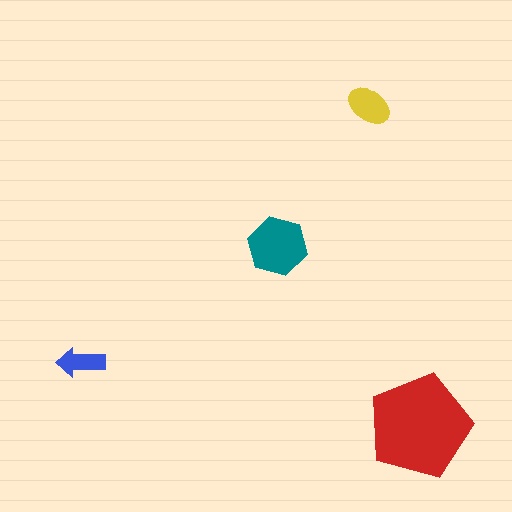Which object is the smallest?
The blue arrow.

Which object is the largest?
The red pentagon.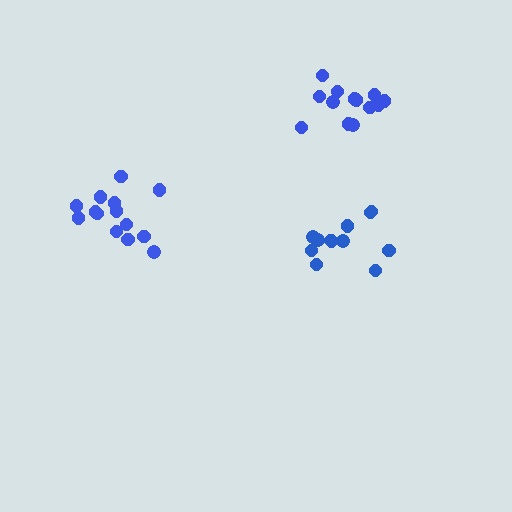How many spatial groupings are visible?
There are 3 spatial groupings.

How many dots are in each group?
Group 1: 12 dots, Group 2: 14 dots, Group 3: 13 dots (39 total).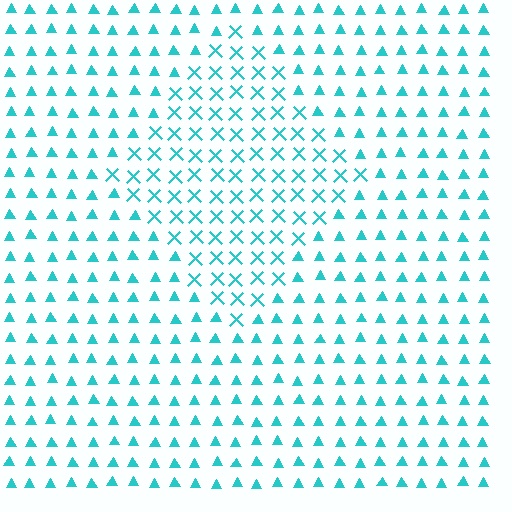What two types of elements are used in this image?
The image uses X marks inside the diamond region and triangles outside it.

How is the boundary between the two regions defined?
The boundary is defined by a change in element shape: X marks inside vs. triangles outside. All elements share the same color and spacing.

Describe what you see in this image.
The image is filled with small cyan elements arranged in a uniform grid. A diamond-shaped region contains X marks, while the surrounding area contains triangles. The boundary is defined purely by the change in element shape.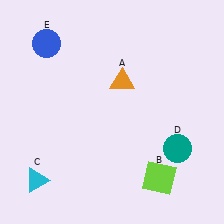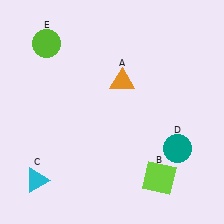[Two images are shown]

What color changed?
The circle (E) changed from blue in Image 1 to lime in Image 2.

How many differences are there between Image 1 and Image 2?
There is 1 difference between the two images.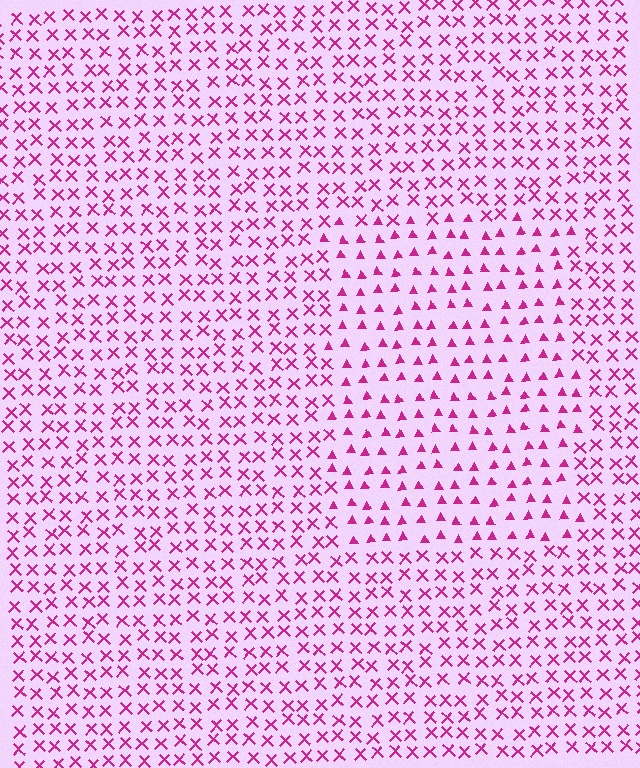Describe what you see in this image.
The image is filled with small magenta elements arranged in a uniform grid. A rectangle-shaped region contains triangles, while the surrounding area contains X marks. The boundary is defined purely by the change in element shape.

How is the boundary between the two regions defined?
The boundary is defined by a change in element shape: triangles inside vs. X marks outside. All elements share the same color and spacing.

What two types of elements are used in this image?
The image uses triangles inside the rectangle region and X marks outside it.